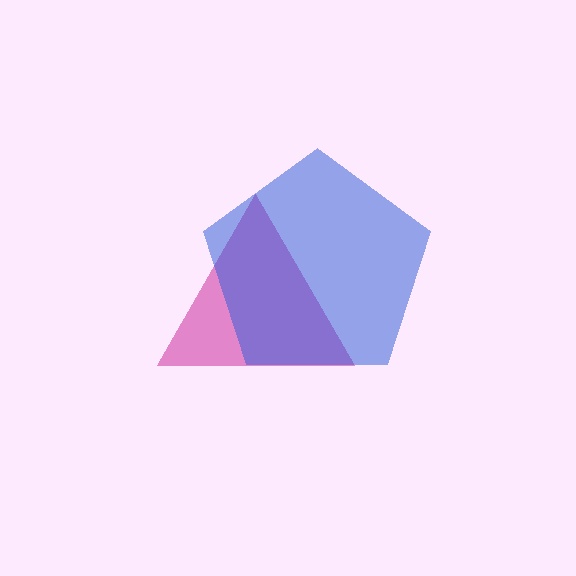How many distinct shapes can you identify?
There are 2 distinct shapes: a magenta triangle, a blue pentagon.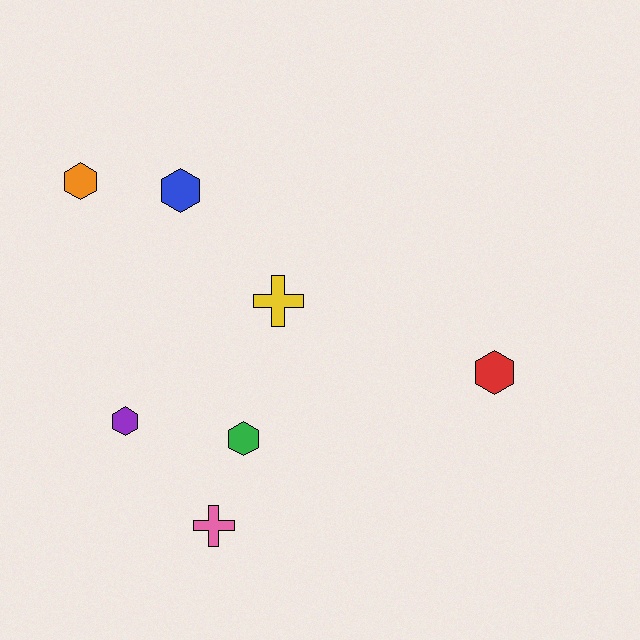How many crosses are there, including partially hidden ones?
There are 2 crosses.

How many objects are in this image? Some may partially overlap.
There are 7 objects.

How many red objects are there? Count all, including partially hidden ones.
There is 1 red object.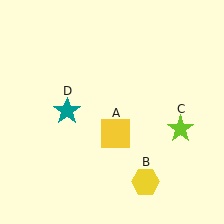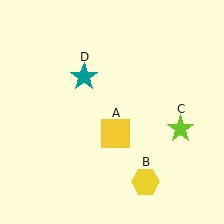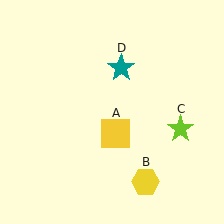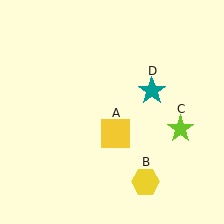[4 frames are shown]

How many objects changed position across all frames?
1 object changed position: teal star (object D).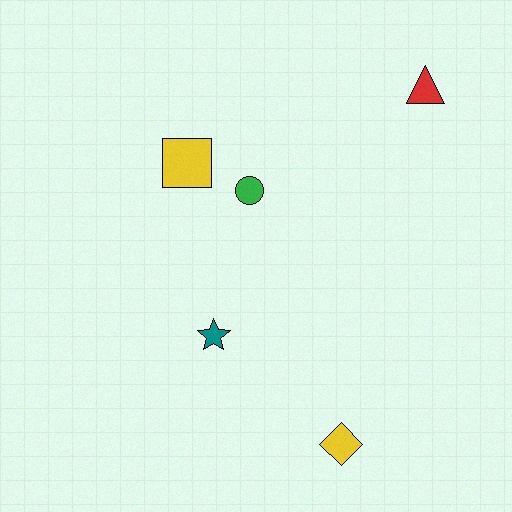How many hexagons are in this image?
There are no hexagons.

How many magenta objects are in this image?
There are no magenta objects.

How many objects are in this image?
There are 5 objects.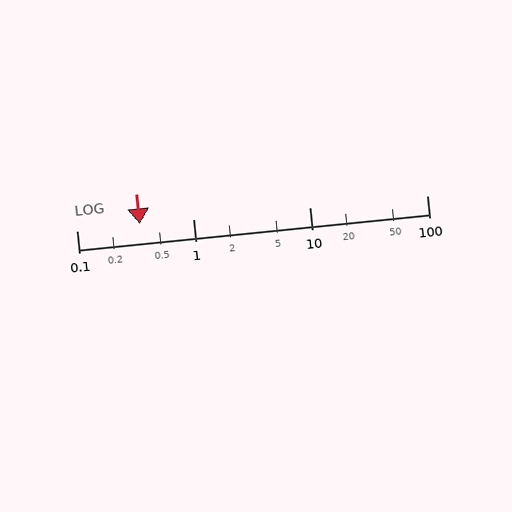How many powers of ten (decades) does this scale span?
The scale spans 3 decades, from 0.1 to 100.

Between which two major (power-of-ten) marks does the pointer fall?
The pointer is between 0.1 and 1.